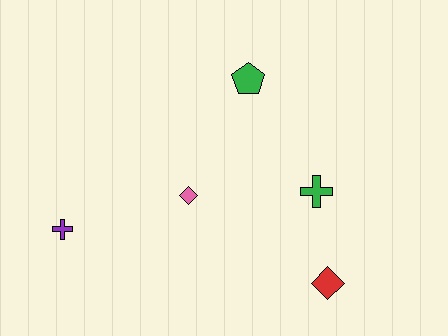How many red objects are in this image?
There is 1 red object.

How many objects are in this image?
There are 5 objects.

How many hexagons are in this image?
There are no hexagons.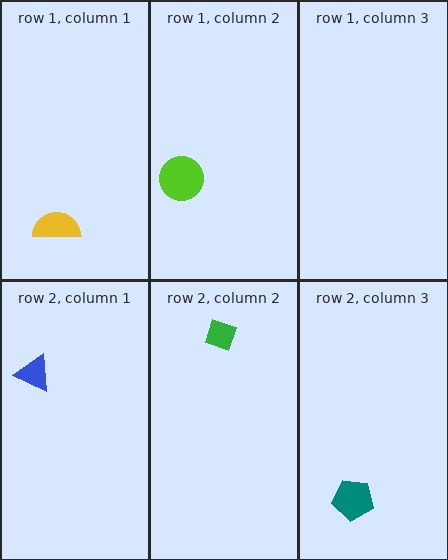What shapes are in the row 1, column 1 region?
The yellow semicircle.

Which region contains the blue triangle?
The row 2, column 1 region.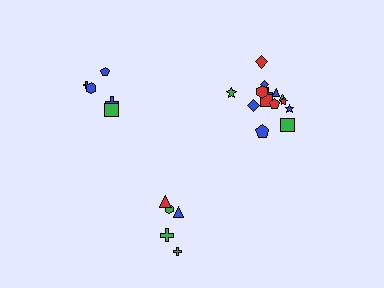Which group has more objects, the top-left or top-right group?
The top-right group.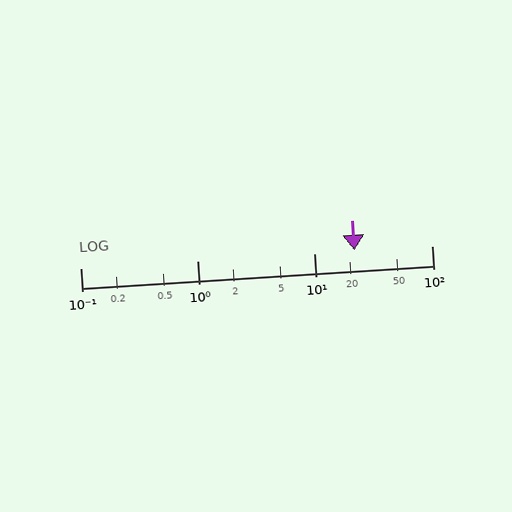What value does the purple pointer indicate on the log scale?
The pointer indicates approximately 22.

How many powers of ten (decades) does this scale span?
The scale spans 3 decades, from 0.1 to 100.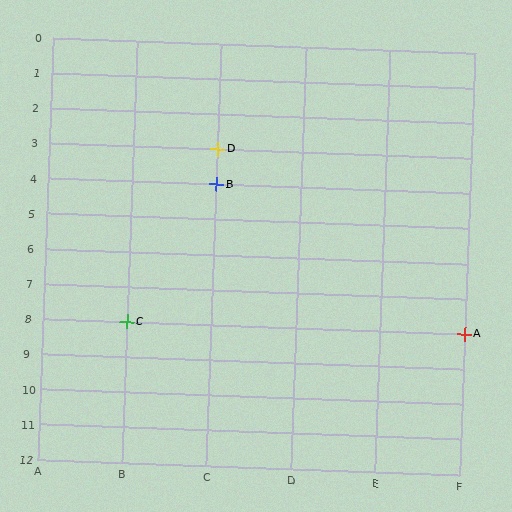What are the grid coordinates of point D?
Point D is at grid coordinates (C, 3).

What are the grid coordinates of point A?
Point A is at grid coordinates (F, 8).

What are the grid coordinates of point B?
Point B is at grid coordinates (C, 4).